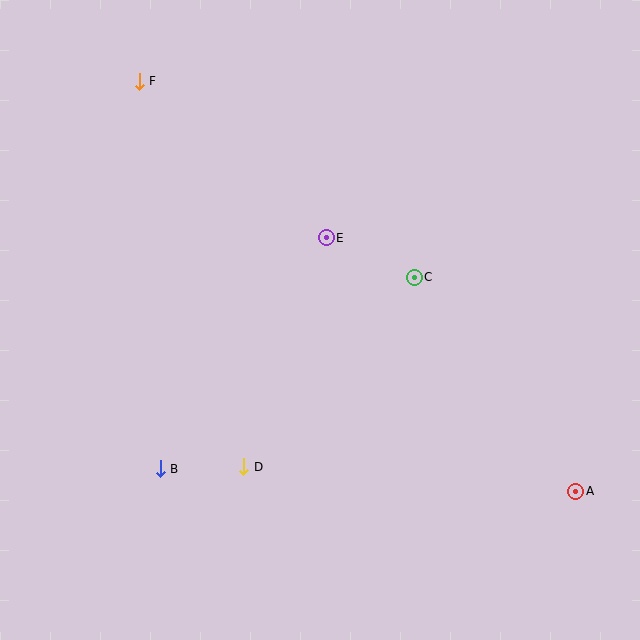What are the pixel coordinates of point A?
Point A is at (576, 491).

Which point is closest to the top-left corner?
Point F is closest to the top-left corner.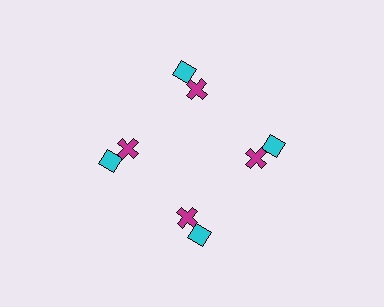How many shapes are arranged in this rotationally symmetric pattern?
There are 8 shapes, arranged in 4 groups of 2.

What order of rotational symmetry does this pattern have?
This pattern has 4-fold rotational symmetry.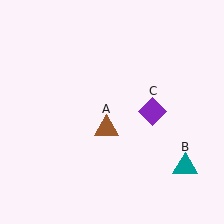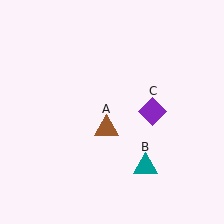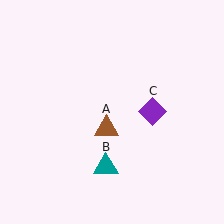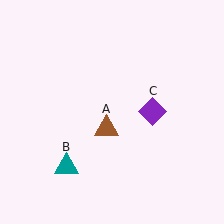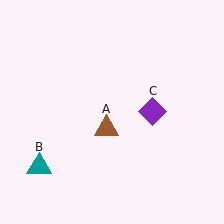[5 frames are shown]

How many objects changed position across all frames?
1 object changed position: teal triangle (object B).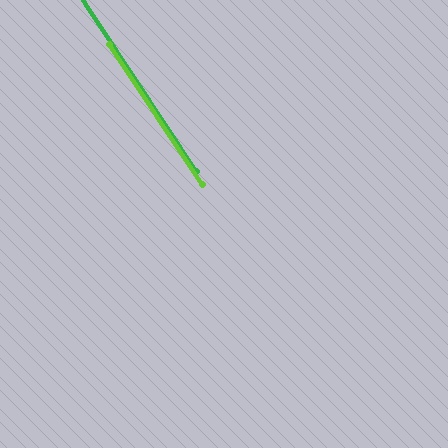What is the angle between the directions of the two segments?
Approximately 0 degrees.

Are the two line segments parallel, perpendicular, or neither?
Parallel — their directions differ by only 0.3°.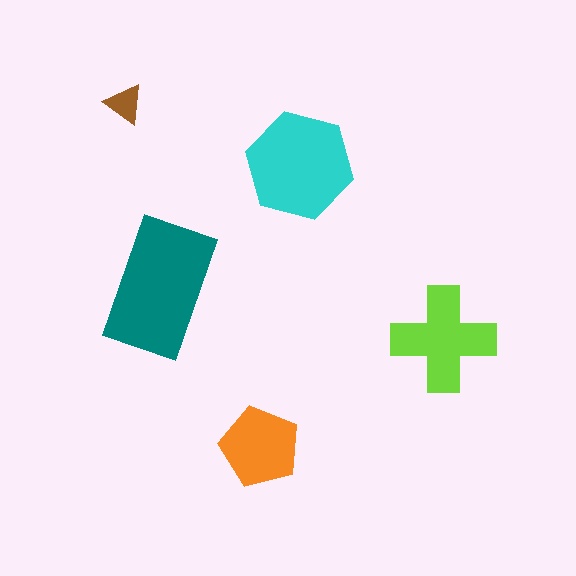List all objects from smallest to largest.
The brown triangle, the orange pentagon, the lime cross, the cyan hexagon, the teal rectangle.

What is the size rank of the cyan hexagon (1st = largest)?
2nd.